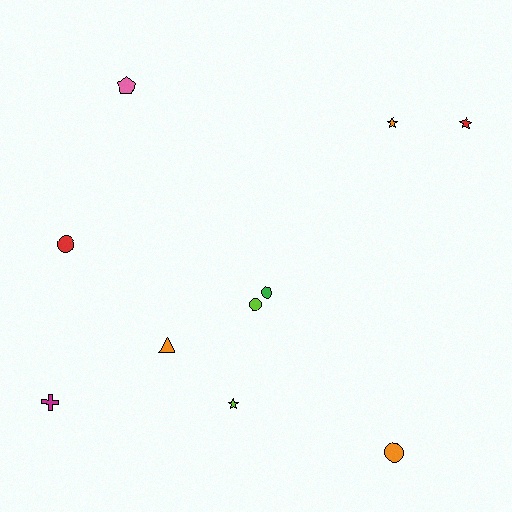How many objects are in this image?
There are 10 objects.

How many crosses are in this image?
There is 1 cross.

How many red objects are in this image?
There are 2 red objects.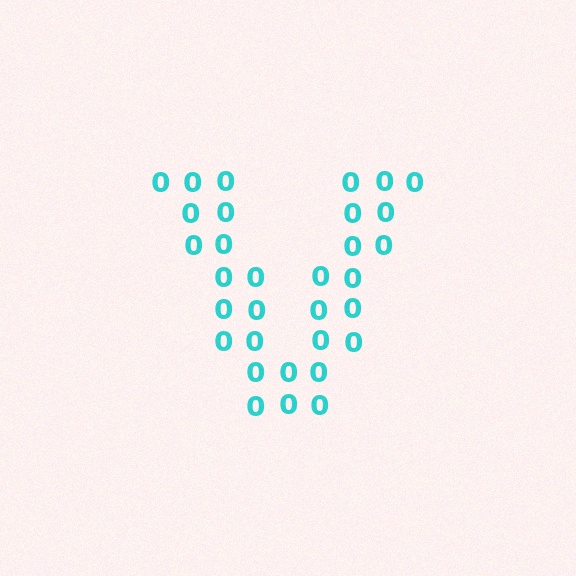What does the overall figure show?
The overall figure shows the letter V.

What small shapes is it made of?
It is made of small digit 0's.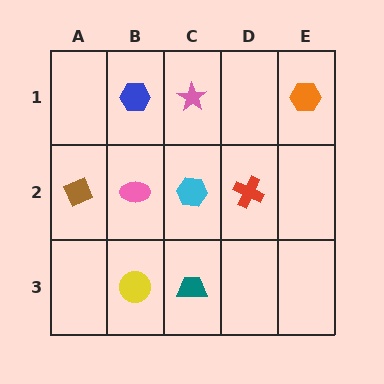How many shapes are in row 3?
2 shapes.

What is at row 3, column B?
A yellow circle.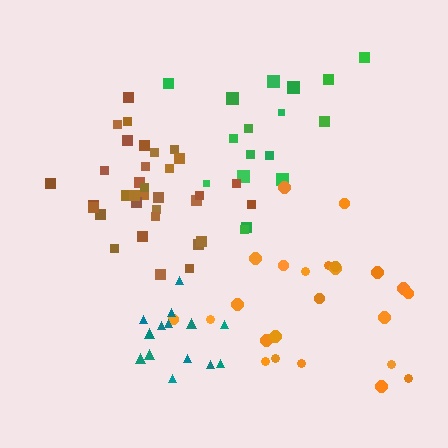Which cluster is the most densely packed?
Brown.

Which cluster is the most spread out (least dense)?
Green.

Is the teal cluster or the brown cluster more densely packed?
Brown.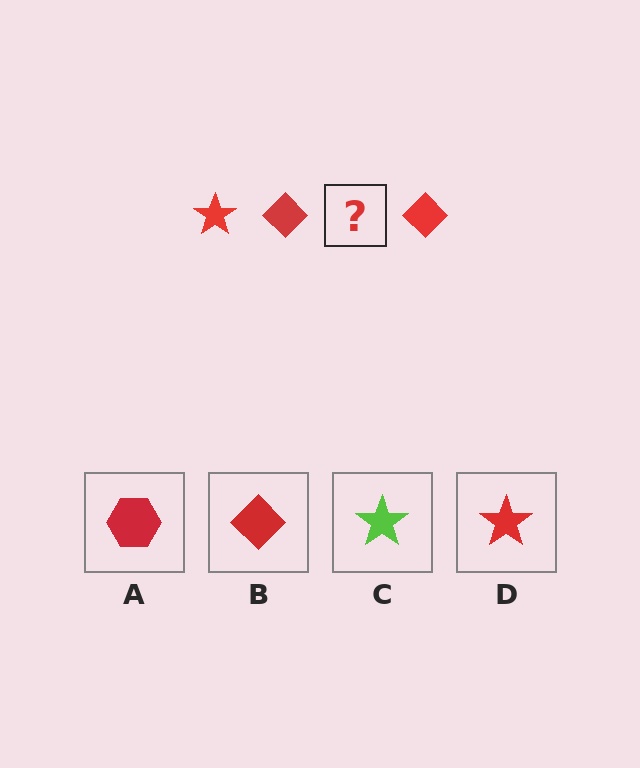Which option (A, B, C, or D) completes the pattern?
D.